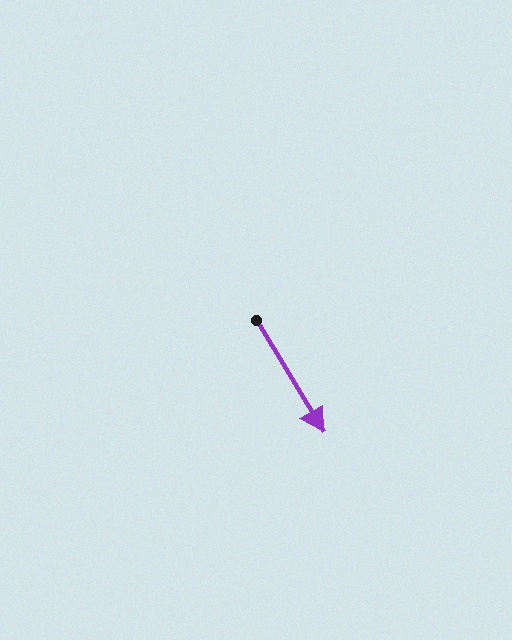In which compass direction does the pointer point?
Southeast.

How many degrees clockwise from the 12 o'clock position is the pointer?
Approximately 149 degrees.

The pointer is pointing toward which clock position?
Roughly 5 o'clock.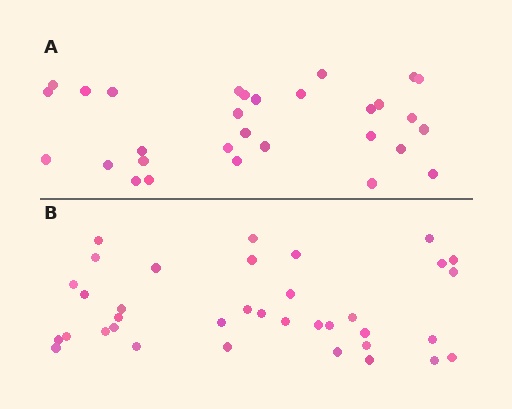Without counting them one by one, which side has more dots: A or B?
Region B (the bottom region) has more dots.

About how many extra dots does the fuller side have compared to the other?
Region B has about 6 more dots than region A.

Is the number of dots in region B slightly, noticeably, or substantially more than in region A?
Region B has only slightly more — the two regions are fairly close. The ratio is roughly 1.2 to 1.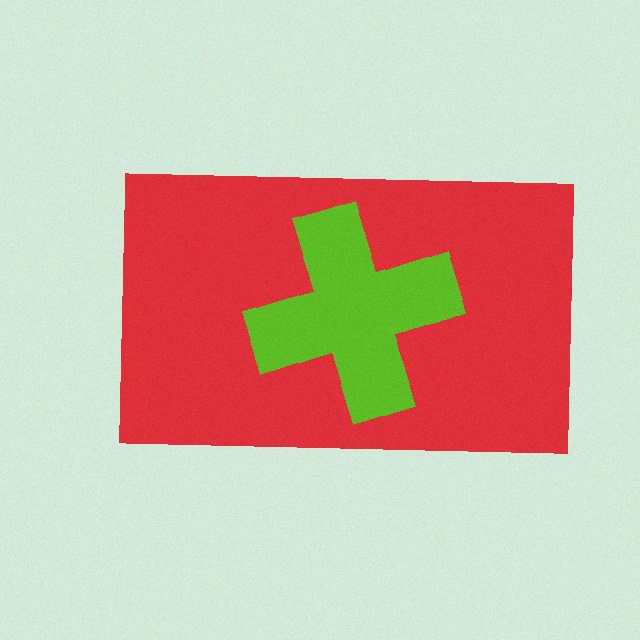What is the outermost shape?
The red rectangle.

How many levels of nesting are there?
2.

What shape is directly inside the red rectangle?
The lime cross.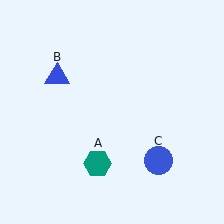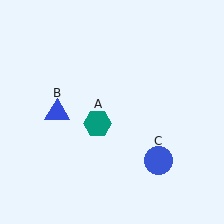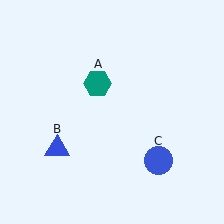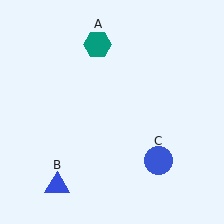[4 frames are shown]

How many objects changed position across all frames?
2 objects changed position: teal hexagon (object A), blue triangle (object B).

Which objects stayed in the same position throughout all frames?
Blue circle (object C) remained stationary.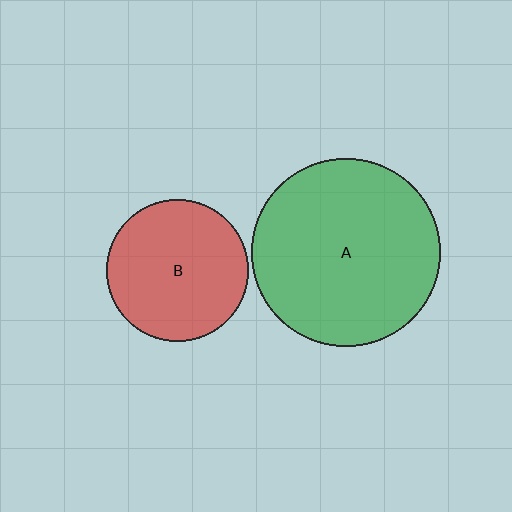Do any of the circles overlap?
No, none of the circles overlap.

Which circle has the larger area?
Circle A (green).